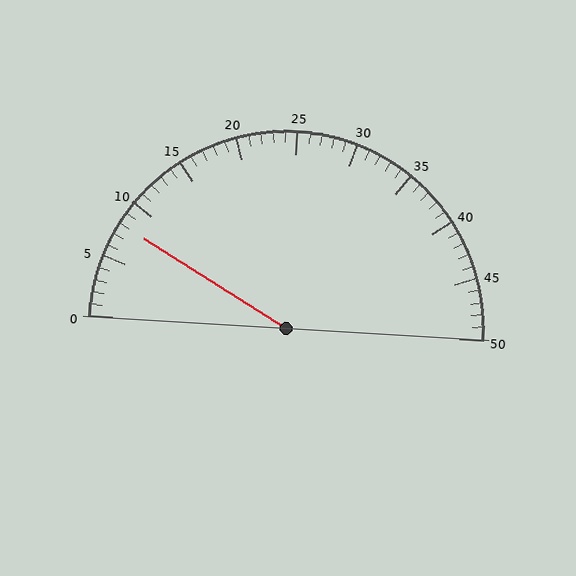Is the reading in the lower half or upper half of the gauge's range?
The reading is in the lower half of the range (0 to 50).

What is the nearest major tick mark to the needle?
The nearest major tick mark is 10.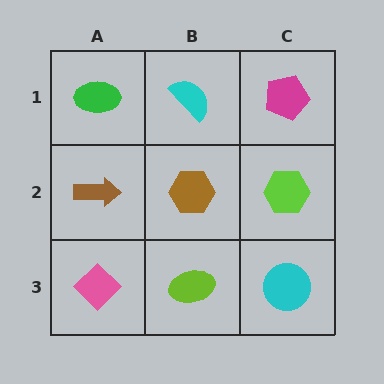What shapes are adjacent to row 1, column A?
A brown arrow (row 2, column A), a cyan semicircle (row 1, column B).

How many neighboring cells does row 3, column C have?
2.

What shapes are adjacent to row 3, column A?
A brown arrow (row 2, column A), a lime ellipse (row 3, column B).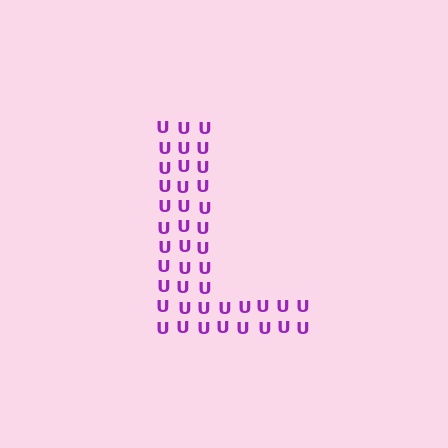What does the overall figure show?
The overall figure shows the letter L.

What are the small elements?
The small elements are letter U's.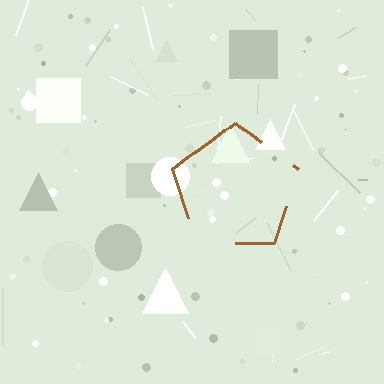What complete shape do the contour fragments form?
The contour fragments form a pentagon.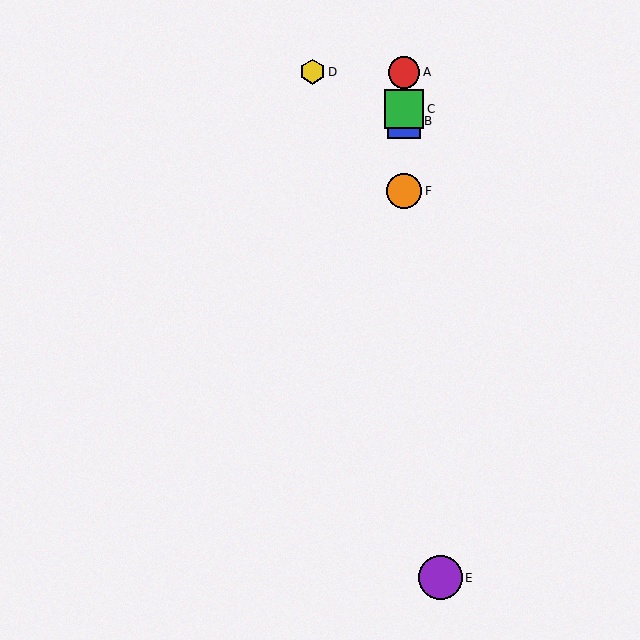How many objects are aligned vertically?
4 objects (A, B, C, F) are aligned vertically.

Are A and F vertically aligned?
Yes, both are at x≈404.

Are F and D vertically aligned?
No, F is at x≈404 and D is at x≈313.